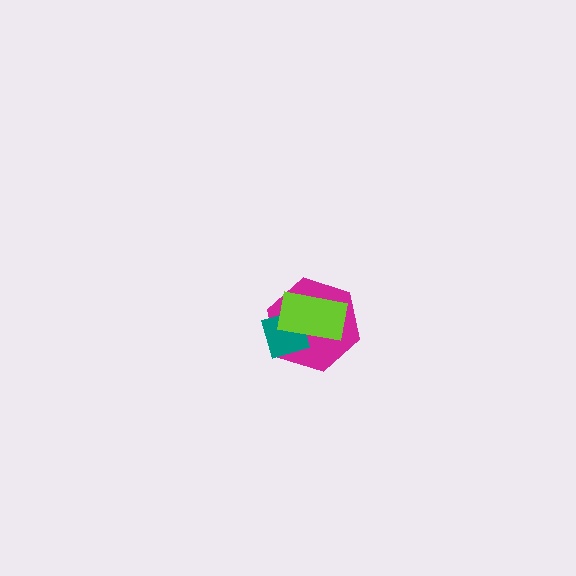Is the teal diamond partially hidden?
Yes, it is partially covered by another shape.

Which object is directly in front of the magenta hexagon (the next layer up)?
The teal diamond is directly in front of the magenta hexagon.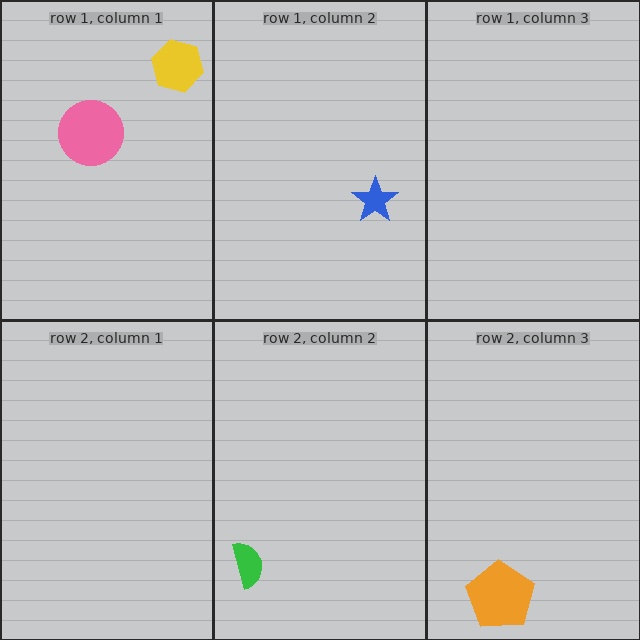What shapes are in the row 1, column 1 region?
The pink circle, the yellow hexagon.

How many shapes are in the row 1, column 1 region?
2.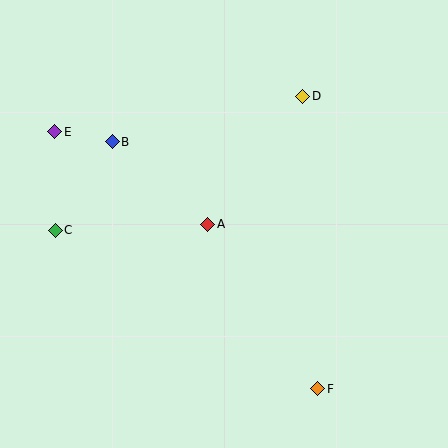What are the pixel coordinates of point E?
Point E is at (55, 132).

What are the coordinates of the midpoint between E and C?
The midpoint between E and C is at (55, 181).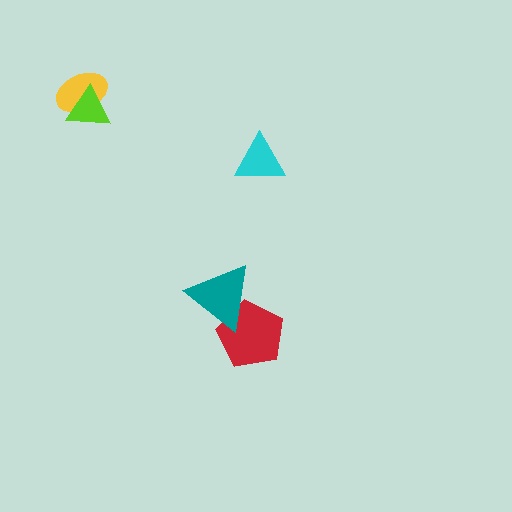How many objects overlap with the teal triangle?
1 object overlaps with the teal triangle.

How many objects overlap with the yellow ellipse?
1 object overlaps with the yellow ellipse.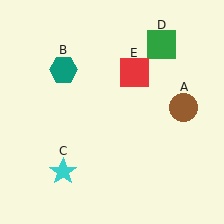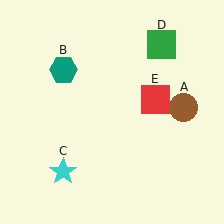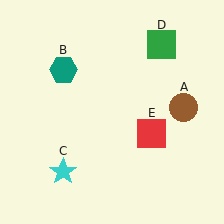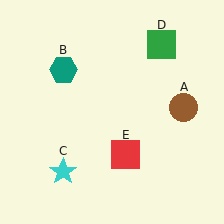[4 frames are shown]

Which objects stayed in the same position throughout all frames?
Brown circle (object A) and teal hexagon (object B) and cyan star (object C) and green square (object D) remained stationary.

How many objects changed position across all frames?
1 object changed position: red square (object E).